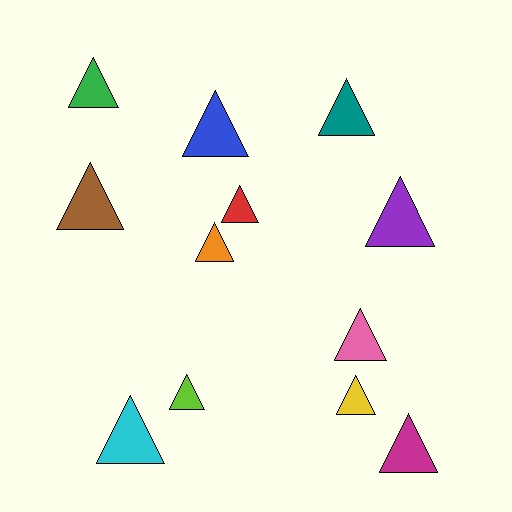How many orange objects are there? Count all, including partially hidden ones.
There is 1 orange object.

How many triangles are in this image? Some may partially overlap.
There are 12 triangles.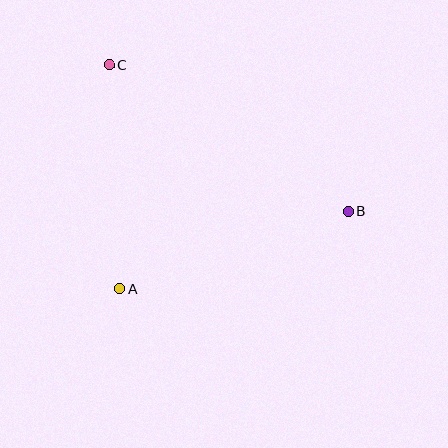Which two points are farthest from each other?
Points B and C are farthest from each other.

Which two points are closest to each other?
Points A and C are closest to each other.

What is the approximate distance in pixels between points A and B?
The distance between A and B is approximately 242 pixels.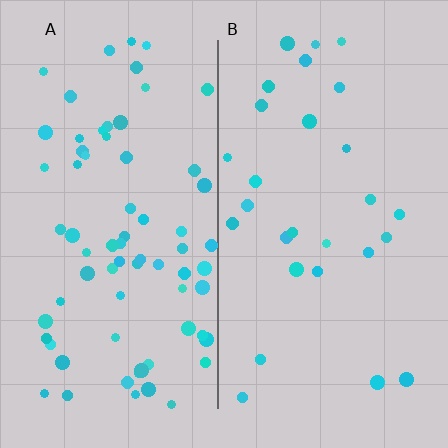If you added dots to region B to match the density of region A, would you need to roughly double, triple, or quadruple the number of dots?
Approximately triple.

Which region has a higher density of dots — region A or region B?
A (the left).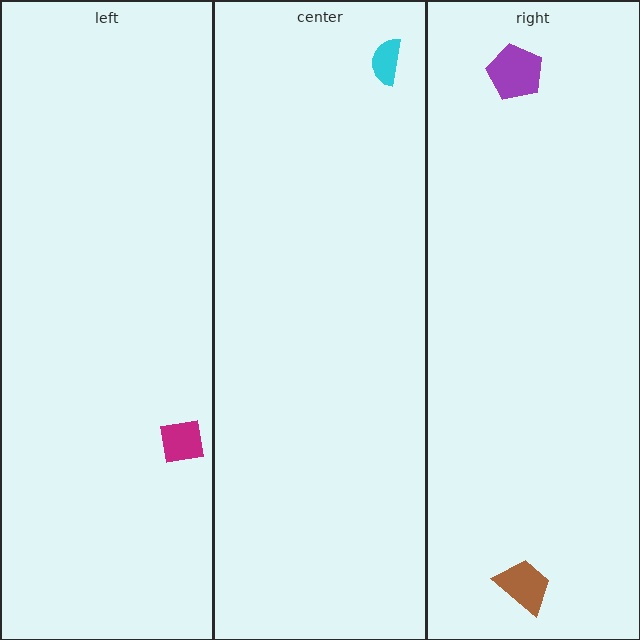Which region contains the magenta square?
The left region.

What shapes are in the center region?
The cyan semicircle.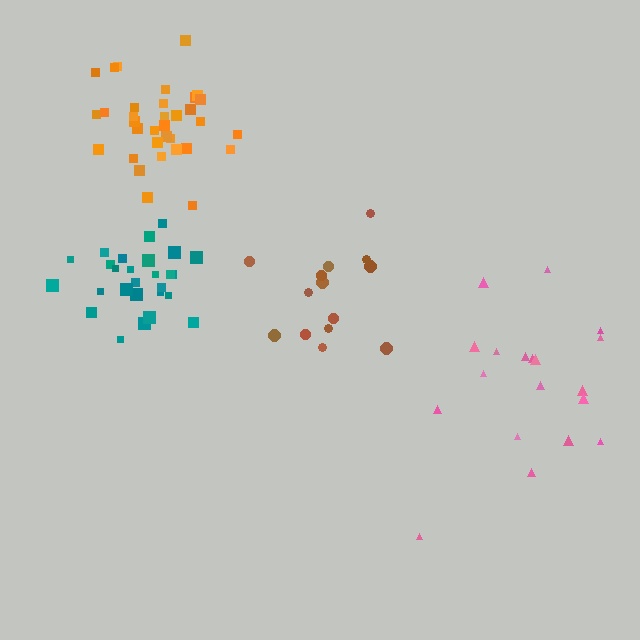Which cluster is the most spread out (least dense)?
Pink.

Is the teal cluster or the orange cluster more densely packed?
Teal.